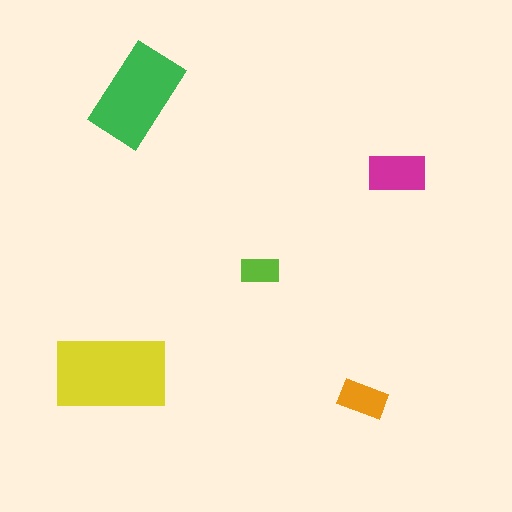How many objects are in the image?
There are 5 objects in the image.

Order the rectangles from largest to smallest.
the yellow one, the green one, the magenta one, the orange one, the lime one.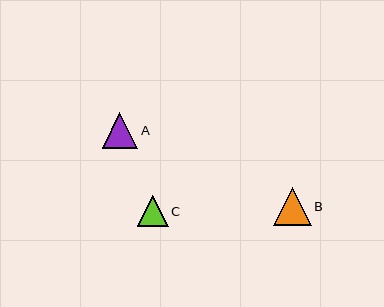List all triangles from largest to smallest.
From largest to smallest: B, A, C.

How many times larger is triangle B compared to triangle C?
Triangle B is approximately 1.2 times the size of triangle C.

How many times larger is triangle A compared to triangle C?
Triangle A is approximately 1.1 times the size of triangle C.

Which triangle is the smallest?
Triangle C is the smallest with a size of approximately 31 pixels.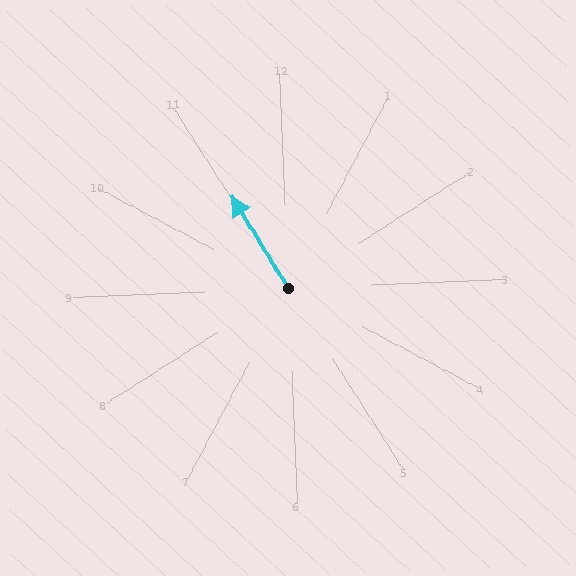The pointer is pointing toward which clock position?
Roughly 11 o'clock.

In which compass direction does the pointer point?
Northwest.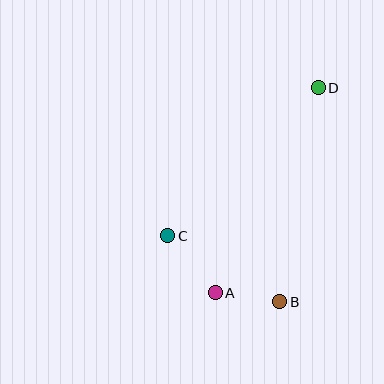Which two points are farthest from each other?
Points A and D are farthest from each other.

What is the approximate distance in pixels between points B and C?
The distance between B and C is approximately 130 pixels.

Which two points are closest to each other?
Points A and B are closest to each other.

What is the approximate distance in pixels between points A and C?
The distance between A and C is approximately 74 pixels.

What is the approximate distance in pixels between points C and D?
The distance between C and D is approximately 211 pixels.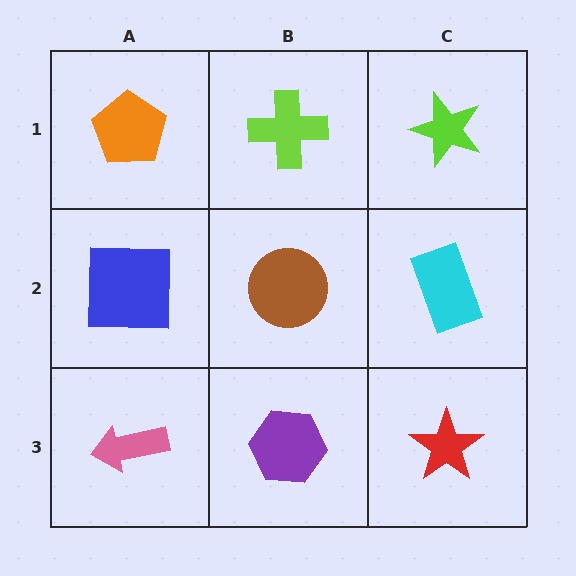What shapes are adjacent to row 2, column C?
A lime star (row 1, column C), a red star (row 3, column C), a brown circle (row 2, column B).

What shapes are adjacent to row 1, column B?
A brown circle (row 2, column B), an orange pentagon (row 1, column A), a lime star (row 1, column C).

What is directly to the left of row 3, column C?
A purple hexagon.